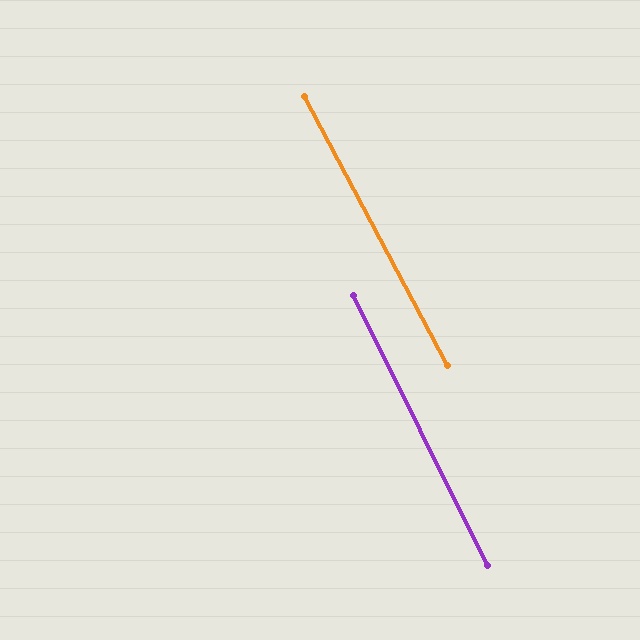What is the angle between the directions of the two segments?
Approximately 2 degrees.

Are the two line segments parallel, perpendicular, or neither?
Parallel — their directions differ by only 1.5°.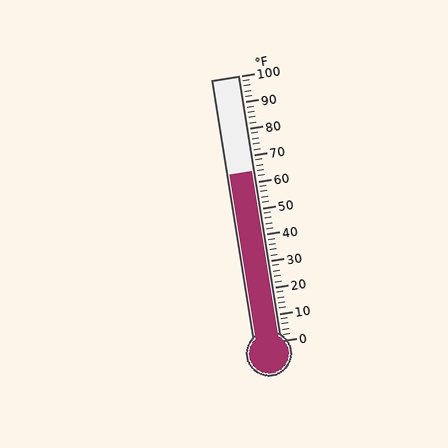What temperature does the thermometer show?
The thermometer shows approximately 64°F.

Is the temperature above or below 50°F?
The temperature is above 50°F.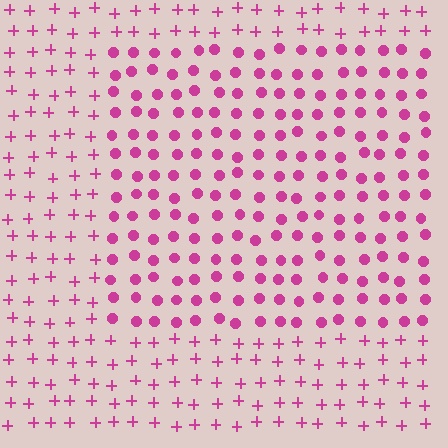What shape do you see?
I see a rectangle.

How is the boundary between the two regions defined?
The boundary is defined by a change in element shape: circles inside vs. plus signs outside. All elements share the same color and spacing.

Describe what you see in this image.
The image is filled with small magenta elements arranged in a uniform grid. A rectangle-shaped region contains circles, while the surrounding area contains plus signs. The boundary is defined purely by the change in element shape.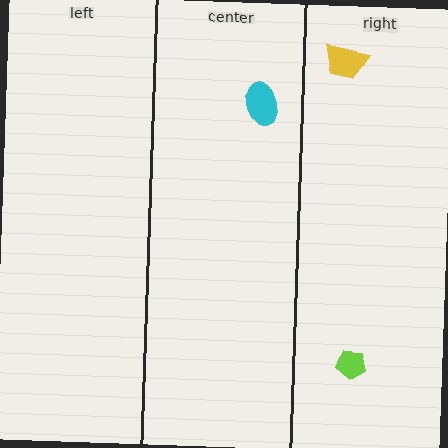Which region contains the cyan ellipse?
The center region.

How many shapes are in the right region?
2.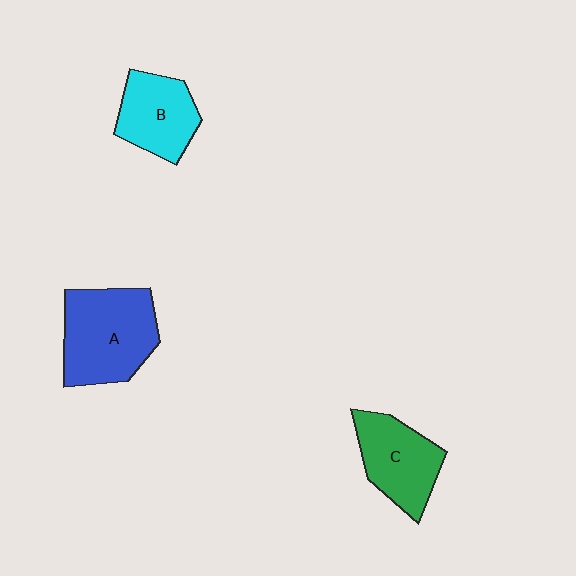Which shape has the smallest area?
Shape B (cyan).